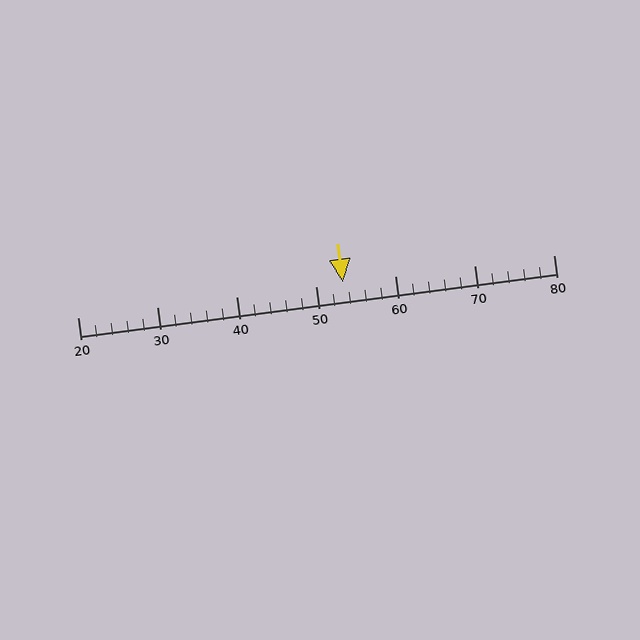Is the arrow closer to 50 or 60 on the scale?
The arrow is closer to 50.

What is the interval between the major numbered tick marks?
The major tick marks are spaced 10 units apart.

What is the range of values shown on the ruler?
The ruler shows values from 20 to 80.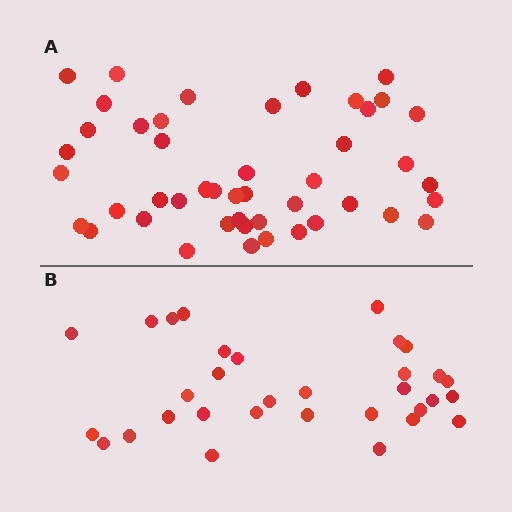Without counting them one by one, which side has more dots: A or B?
Region A (the top region) has more dots.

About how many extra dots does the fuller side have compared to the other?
Region A has approximately 15 more dots than region B.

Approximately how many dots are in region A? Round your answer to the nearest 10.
About 50 dots. (The exact count is 46, which rounds to 50.)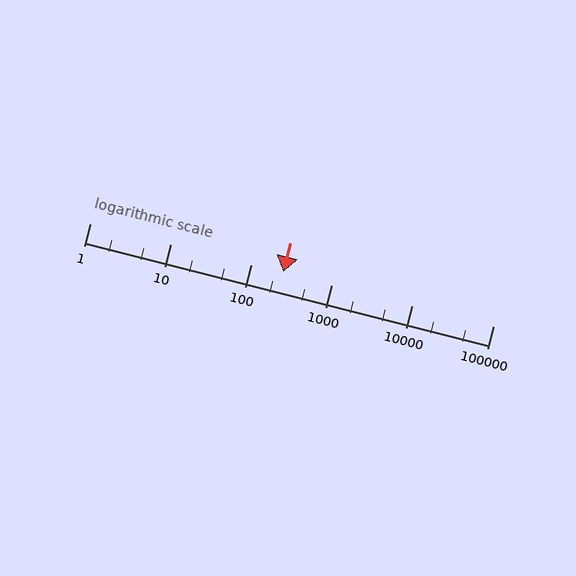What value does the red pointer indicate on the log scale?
The pointer indicates approximately 250.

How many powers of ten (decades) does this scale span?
The scale spans 5 decades, from 1 to 100000.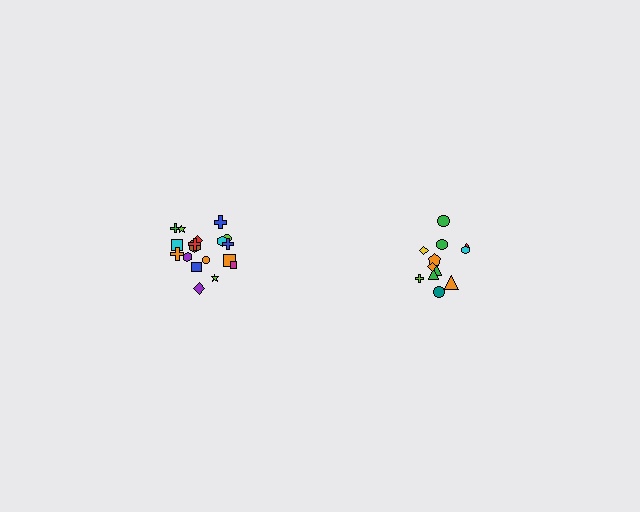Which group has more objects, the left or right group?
The left group.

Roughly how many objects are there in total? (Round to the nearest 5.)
Roughly 30 objects in total.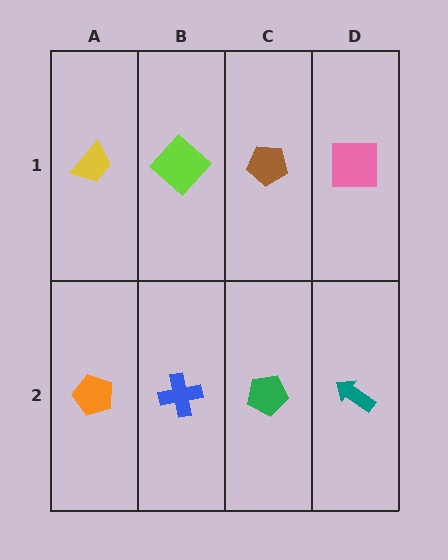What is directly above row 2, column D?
A pink square.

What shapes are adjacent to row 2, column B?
A lime diamond (row 1, column B), an orange pentagon (row 2, column A), a green pentagon (row 2, column C).